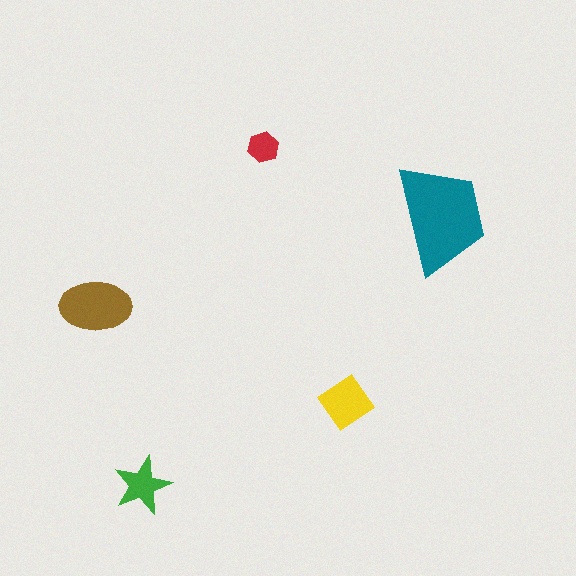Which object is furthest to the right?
The teal trapezoid is rightmost.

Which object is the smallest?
The red hexagon.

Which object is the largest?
The teal trapezoid.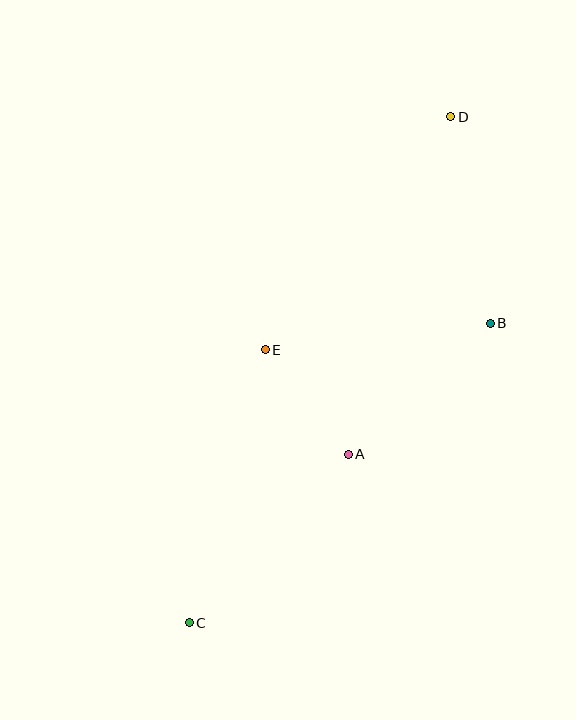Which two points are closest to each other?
Points A and E are closest to each other.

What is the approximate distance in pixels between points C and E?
The distance between C and E is approximately 283 pixels.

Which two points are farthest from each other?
Points C and D are farthest from each other.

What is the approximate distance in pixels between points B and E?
The distance between B and E is approximately 227 pixels.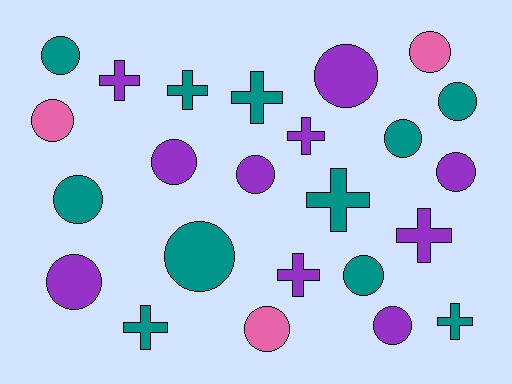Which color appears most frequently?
Teal, with 11 objects.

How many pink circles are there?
There are 3 pink circles.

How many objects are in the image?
There are 24 objects.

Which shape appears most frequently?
Circle, with 15 objects.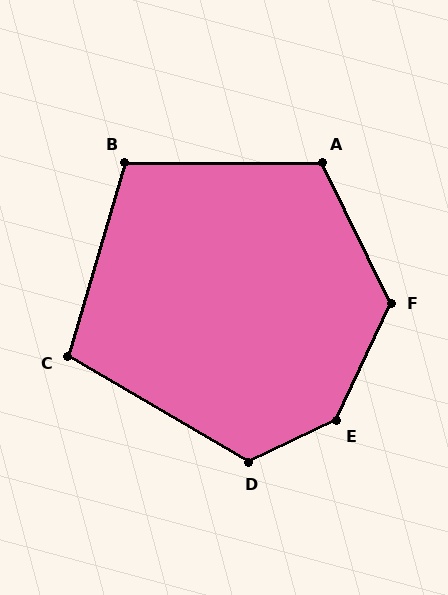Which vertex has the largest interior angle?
E, at approximately 140 degrees.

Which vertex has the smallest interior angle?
C, at approximately 104 degrees.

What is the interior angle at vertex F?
Approximately 129 degrees (obtuse).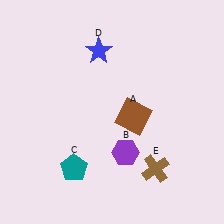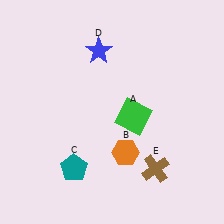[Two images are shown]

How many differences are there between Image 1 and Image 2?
There are 2 differences between the two images.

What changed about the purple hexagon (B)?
In Image 1, B is purple. In Image 2, it changed to orange.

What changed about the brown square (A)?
In Image 1, A is brown. In Image 2, it changed to green.